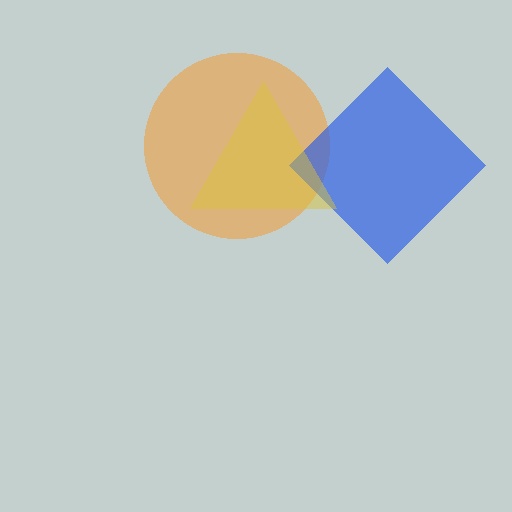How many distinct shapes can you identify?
There are 3 distinct shapes: an orange circle, a blue diamond, a yellow triangle.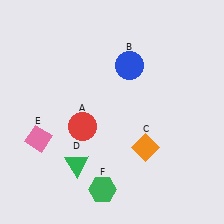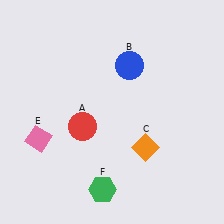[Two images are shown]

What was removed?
The green triangle (D) was removed in Image 2.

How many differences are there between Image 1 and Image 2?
There is 1 difference between the two images.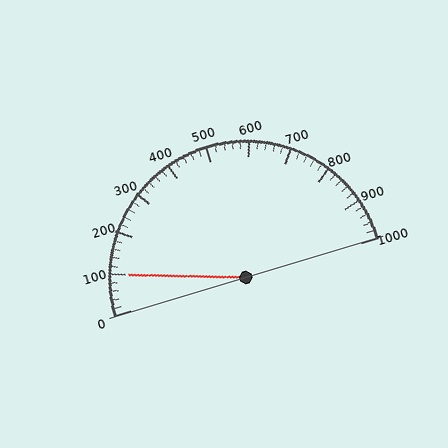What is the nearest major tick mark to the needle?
The nearest major tick mark is 100.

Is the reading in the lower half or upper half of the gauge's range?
The reading is in the lower half of the range (0 to 1000).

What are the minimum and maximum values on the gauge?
The gauge ranges from 0 to 1000.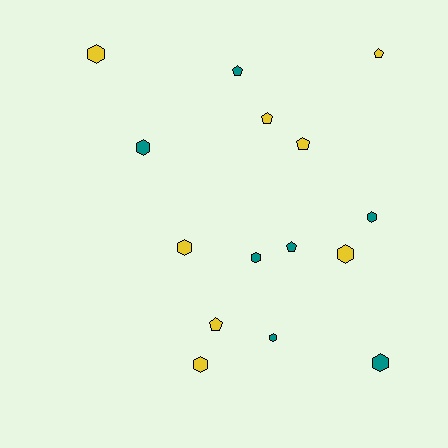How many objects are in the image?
There are 15 objects.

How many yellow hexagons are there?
There are 4 yellow hexagons.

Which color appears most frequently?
Yellow, with 8 objects.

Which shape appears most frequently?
Hexagon, with 9 objects.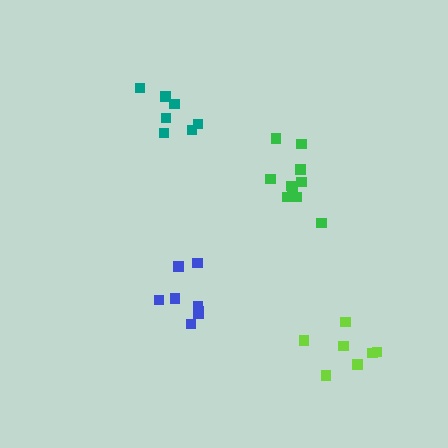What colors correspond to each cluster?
The clusters are colored: blue, green, teal, lime.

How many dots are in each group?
Group 1: 8 dots, Group 2: 10 dots, Group 3: 7 dots, Group 4: 7 dots (32 total).